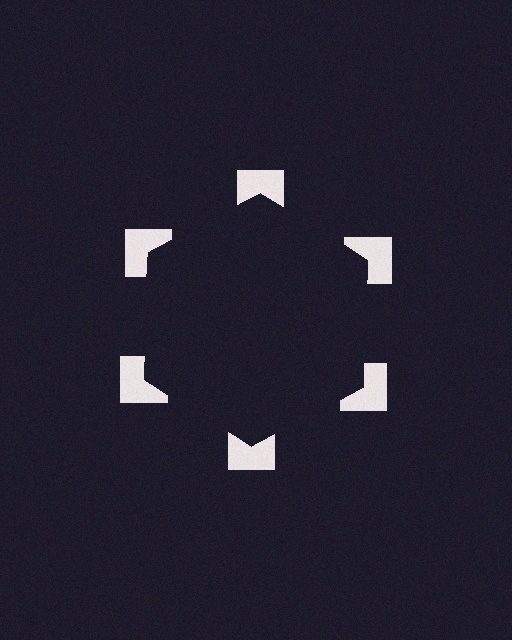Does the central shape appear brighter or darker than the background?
It typically appears slightly darker than the background, even though no actual brightness change is drawn.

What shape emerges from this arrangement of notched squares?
An illusory hexagon — its edges are inferred from the aligned wedge cuts in the notched squares, not physically drawn.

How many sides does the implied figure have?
6 sides.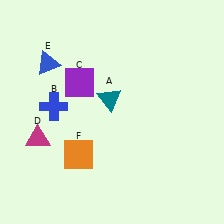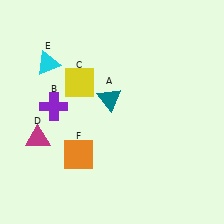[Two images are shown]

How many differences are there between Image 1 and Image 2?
There are 3 differences between the two images.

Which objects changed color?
B changed from blue to purple. C changed from purple to yellow. E changed from blue to cyan.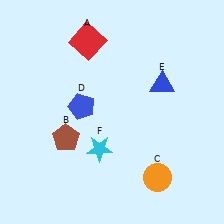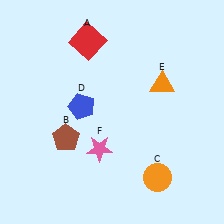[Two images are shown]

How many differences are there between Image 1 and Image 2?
There are 2 differences between the two images.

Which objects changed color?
E changed from blue to orange. F changed from cyan to pink.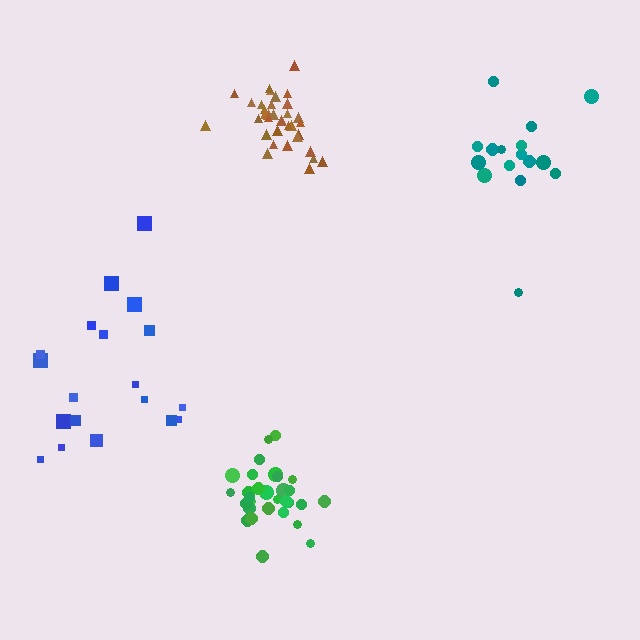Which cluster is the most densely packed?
Brown.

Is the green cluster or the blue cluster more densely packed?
Green.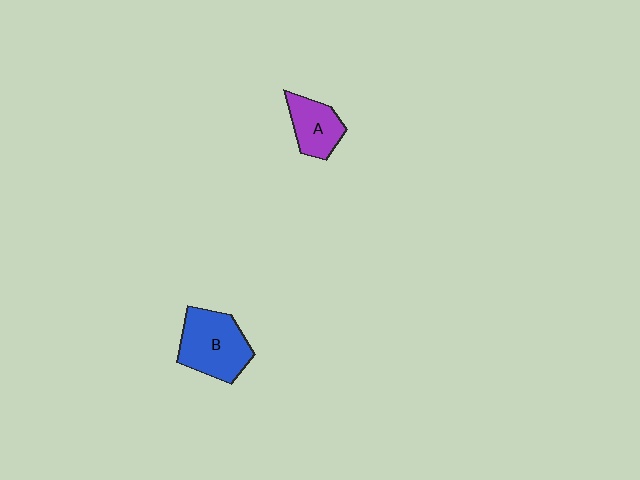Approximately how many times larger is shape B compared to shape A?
Approximately 1.6 times.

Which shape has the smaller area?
Shape A (purple).